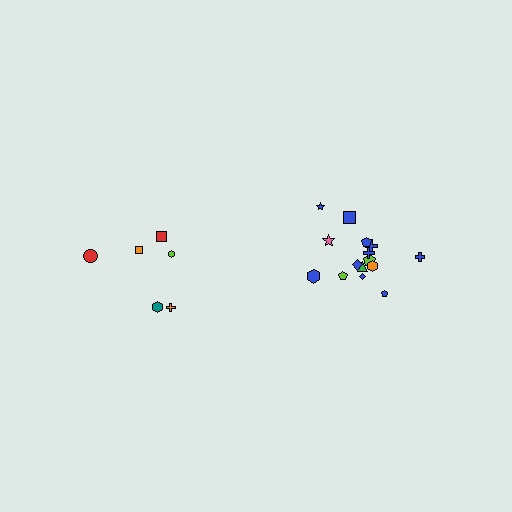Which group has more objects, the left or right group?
The right group.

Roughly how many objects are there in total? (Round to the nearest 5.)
Roughly 20 objects in total.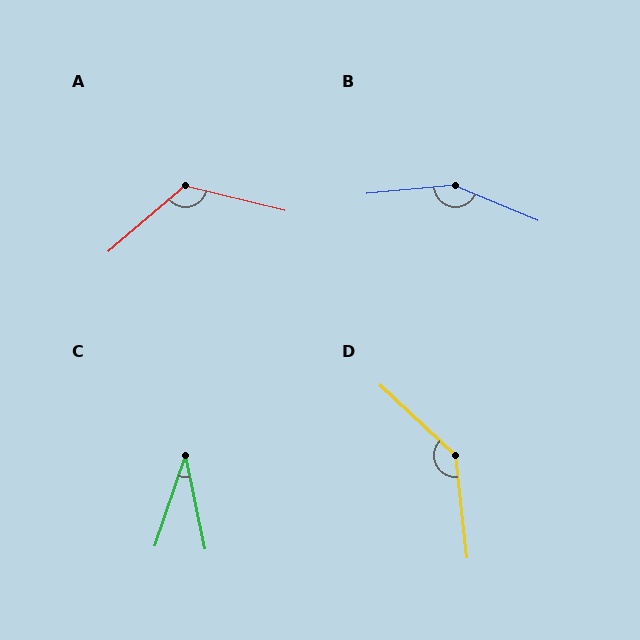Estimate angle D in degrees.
Approximately 139 degrees.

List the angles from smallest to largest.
C (30°), A (125°), D (139°), B (152°).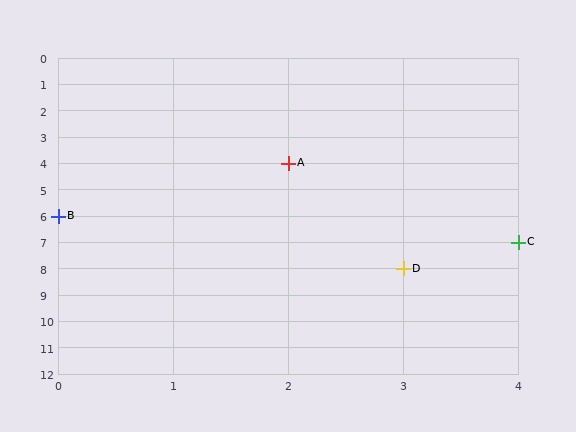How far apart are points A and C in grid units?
Points A and C are 2 columns and 3 rows apart (about 3.6 grid units diagonally).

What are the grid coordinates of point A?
Point A is at grid coordinates (2, 4).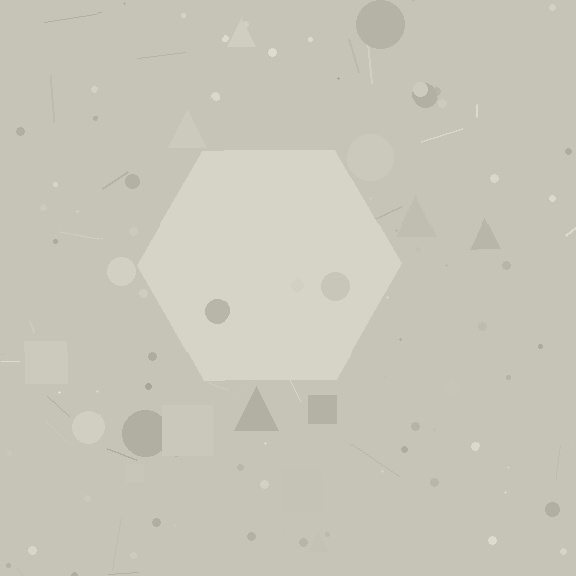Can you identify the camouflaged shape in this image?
The camouflaged shape is a hexagon.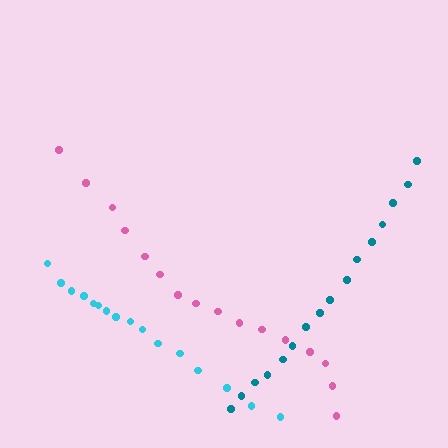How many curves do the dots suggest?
There are 3 distinct paths.